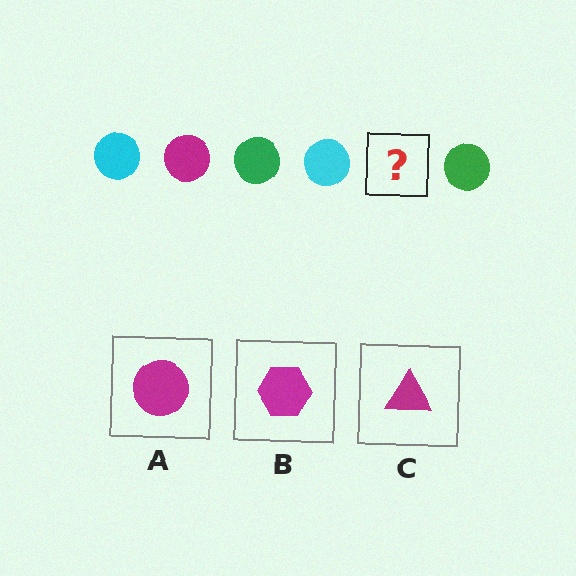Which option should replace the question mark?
Option A.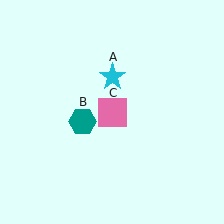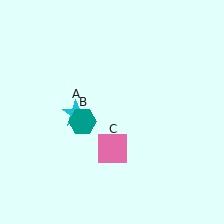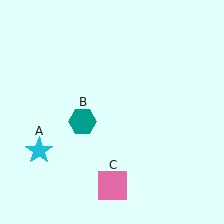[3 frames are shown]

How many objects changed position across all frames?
2 objects changed position: cyan star (object A), pink square (object C).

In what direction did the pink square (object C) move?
The pink square (object C) moved down.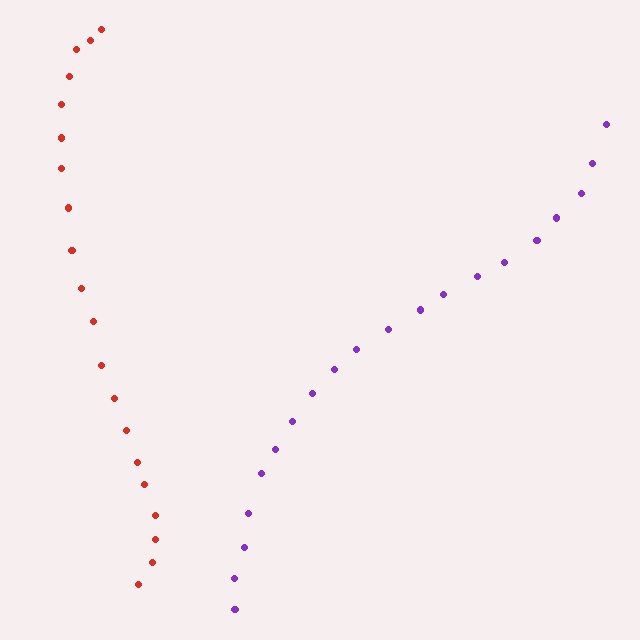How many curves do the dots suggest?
There are 2 distinct paths.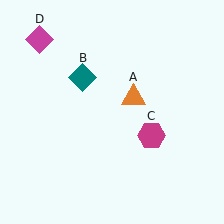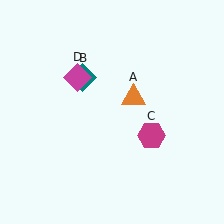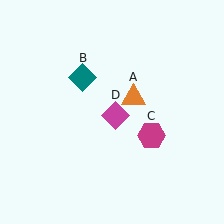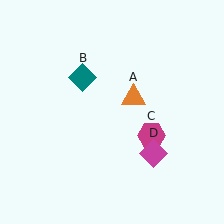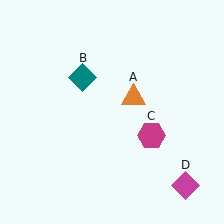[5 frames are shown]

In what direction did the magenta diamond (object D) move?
The magenta diamond (object D) moved down and to the right.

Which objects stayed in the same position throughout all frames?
Orange triangle (object A) and teal diamond (object B) and magenta hexagon (object C) remained stationary.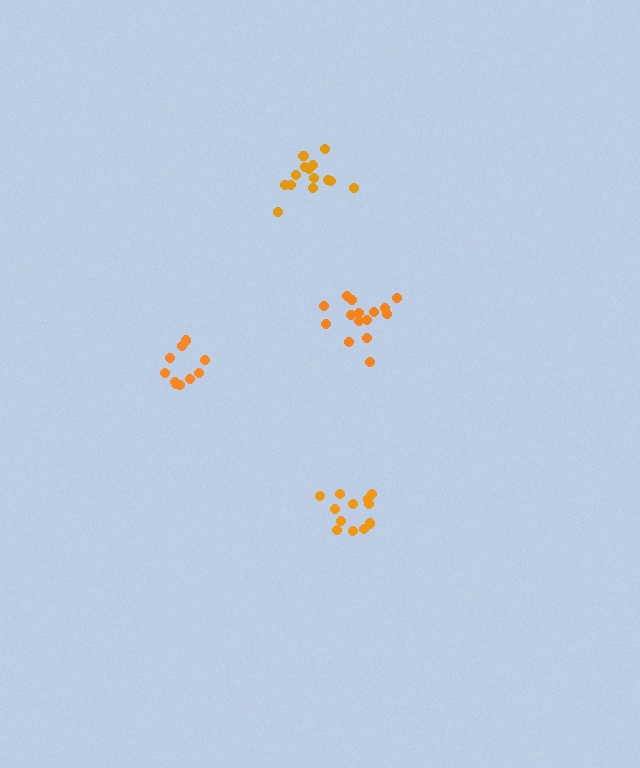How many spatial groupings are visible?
There are 4 spatial groupings.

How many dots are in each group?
Group 1: 10 dots, Group 2: 14 dots, Group 3: 12 dots, Group 4: 15 dots (51 total).